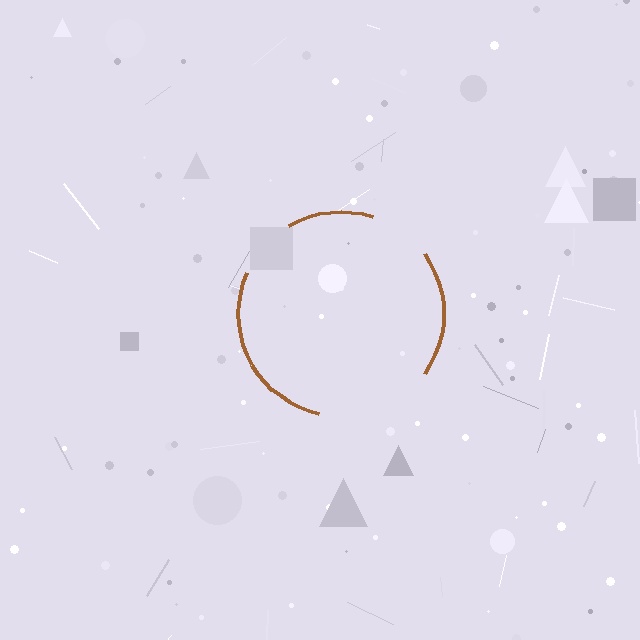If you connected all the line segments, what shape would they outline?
They would outline a circle.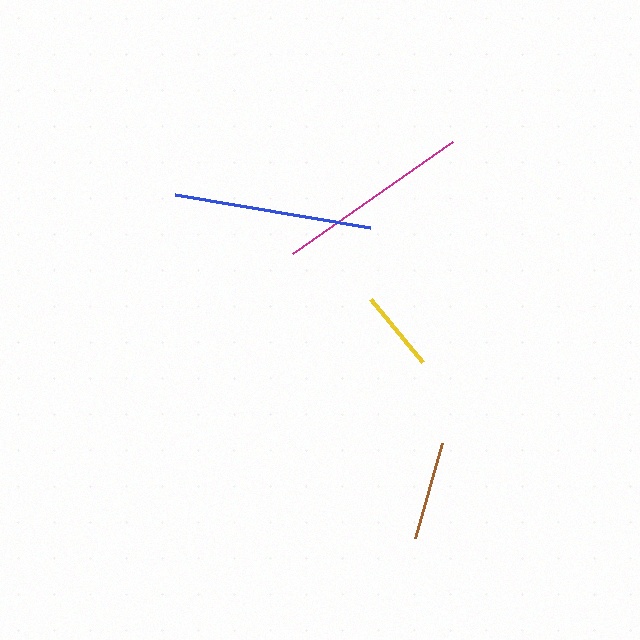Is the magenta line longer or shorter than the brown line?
The magenta line is longer than the brown line.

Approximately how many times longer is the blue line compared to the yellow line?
The blue line is approximately 2.4 times the length of the yellow line.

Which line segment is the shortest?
The yellow line is the shortest at approximately 82 pixels.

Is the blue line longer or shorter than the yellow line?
The blue line is longer than the yellow line.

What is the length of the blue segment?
The blue segment is approximately 197 pixels long.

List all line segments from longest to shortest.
From longest to shortest: blue, magenta, brown, yellow.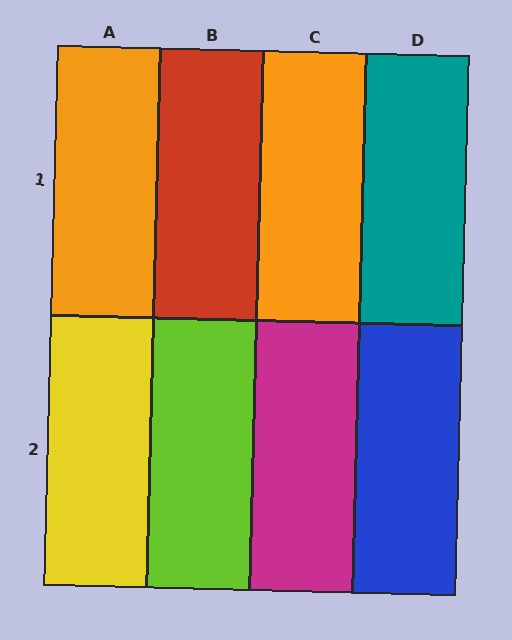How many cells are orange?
2 cells are orange.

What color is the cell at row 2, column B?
Lime.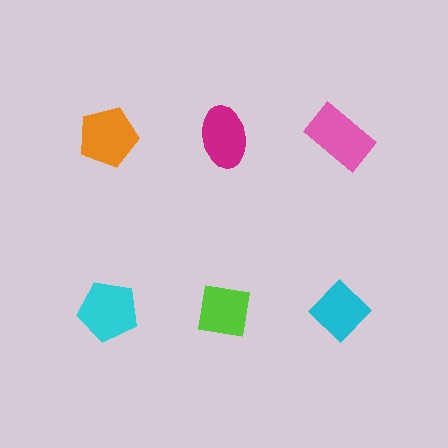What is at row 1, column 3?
A pink rectangle.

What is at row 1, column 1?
An orange pentagon.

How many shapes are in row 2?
3 shapes.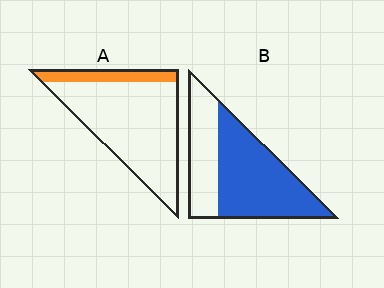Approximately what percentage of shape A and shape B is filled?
A is approximately 15% and B is approximately 65%.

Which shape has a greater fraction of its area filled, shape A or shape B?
Shape B.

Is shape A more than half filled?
No.